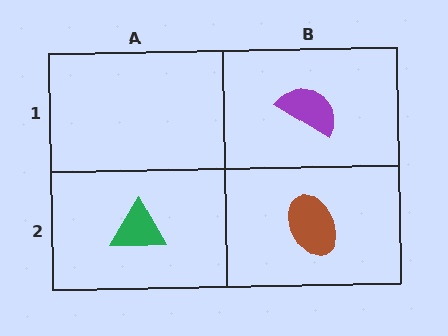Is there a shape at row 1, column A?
No, that cell is empty.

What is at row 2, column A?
A green triangle.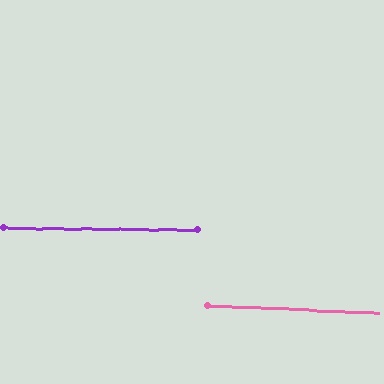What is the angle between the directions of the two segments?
Approximately 2 degrees.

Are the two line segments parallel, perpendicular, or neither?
Parallel — their directions differ by only 1.7°.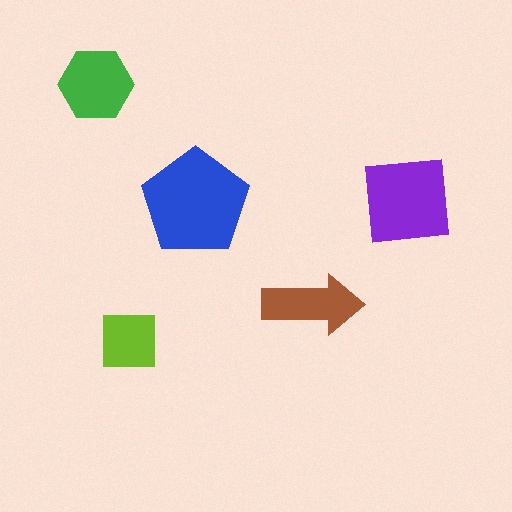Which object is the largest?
The blue pentagon.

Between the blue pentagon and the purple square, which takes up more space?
The blue pentagon.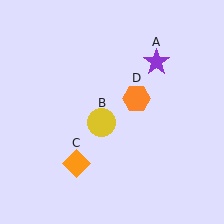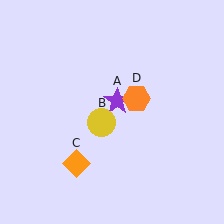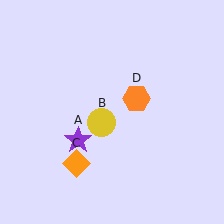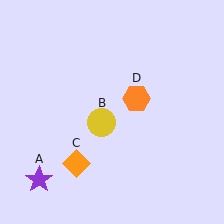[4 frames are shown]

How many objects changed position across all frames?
1 object changed position: purple star (object A).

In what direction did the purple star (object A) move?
The purple star (object A) moved down and to the left.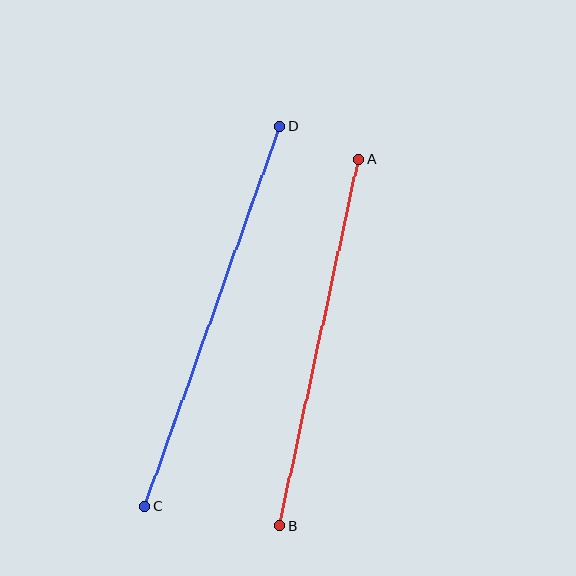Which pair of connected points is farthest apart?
Points C and D are farthest apart.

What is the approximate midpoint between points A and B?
The midpoint is at approximately (319, 343) pixels.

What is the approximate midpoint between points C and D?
The midpoint is at approximately (212, 316) pixels.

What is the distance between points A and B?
The distance is approximately 375 pixels.